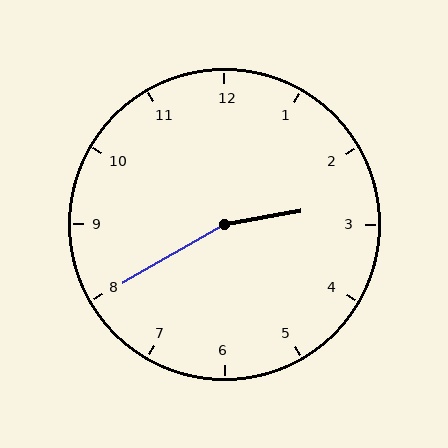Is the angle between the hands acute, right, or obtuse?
It is obtuse.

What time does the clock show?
2:40.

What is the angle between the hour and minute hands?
Approximately 160 degrees.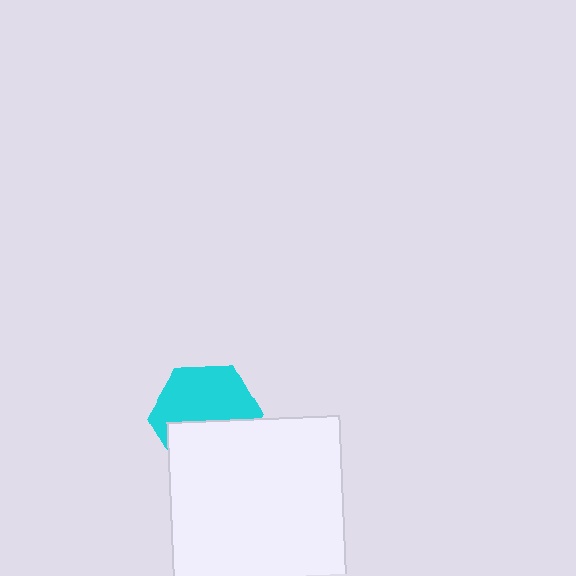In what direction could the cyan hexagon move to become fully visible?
The cyan hexagon could move up. That would shift it out from behind the white square entirely.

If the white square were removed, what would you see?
You would see the complete cyan hexagon.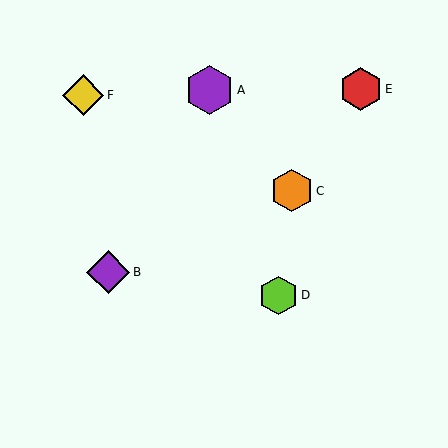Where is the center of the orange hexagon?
The center of the orange hexagon is at (292, 191).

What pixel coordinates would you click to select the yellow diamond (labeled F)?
Click at (83, 95) to select the yellow diamond F.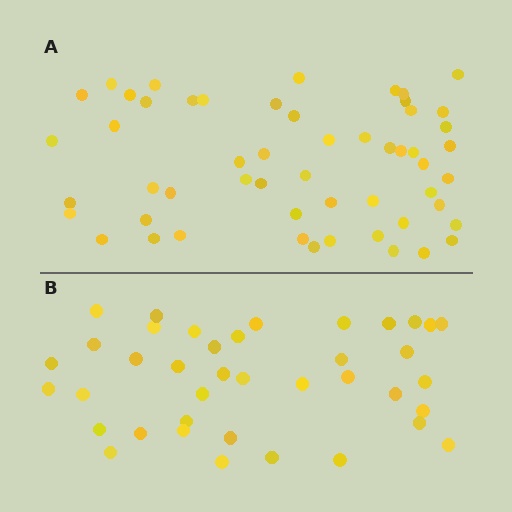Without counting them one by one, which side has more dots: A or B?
Region A (the top region) has more dots.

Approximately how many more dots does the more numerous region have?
Region A has approximately 15 more dots than region B.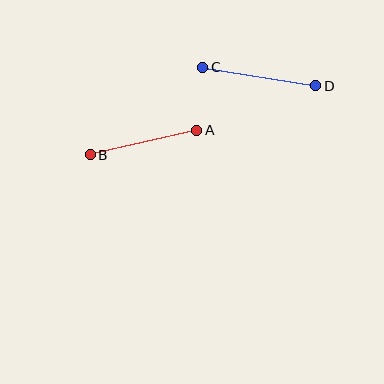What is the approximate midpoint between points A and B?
The midpoint is at approximately (143, 143) pixels.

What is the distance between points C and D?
The distance is approximately 115 pixels.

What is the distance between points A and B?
The distance is approximately 109 pixels.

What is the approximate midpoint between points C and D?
The midpoint is at approximately (259, 77) pixels.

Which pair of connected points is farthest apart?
Points C and D are farthest apart.